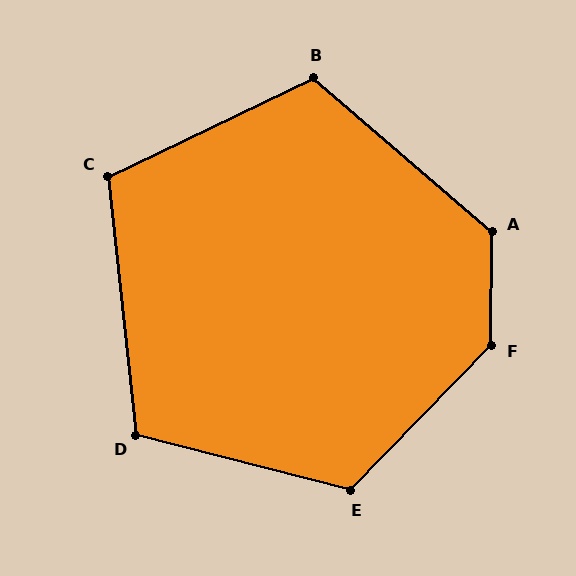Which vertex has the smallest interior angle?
C, at approximately 110 degrees.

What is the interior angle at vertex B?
Approximately 114 degrees (obtuse).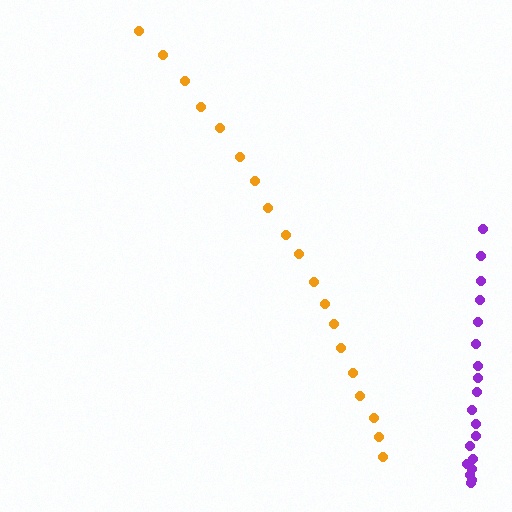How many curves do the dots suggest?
There are 2 distinct paths.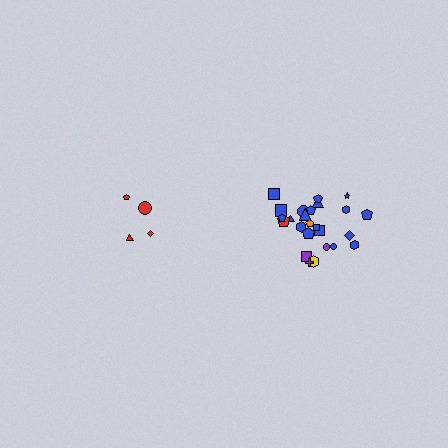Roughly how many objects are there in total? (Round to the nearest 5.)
Roughly 30 objects in total.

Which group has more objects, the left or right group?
The right group.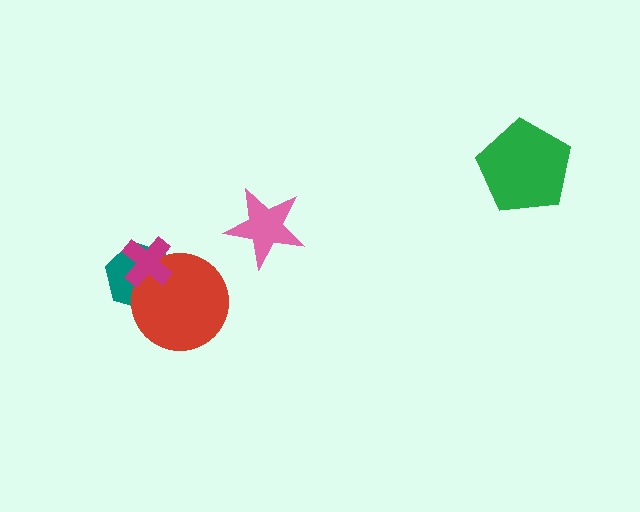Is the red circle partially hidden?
Yes, it is partially covered by another shape.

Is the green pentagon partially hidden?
No, no other shape covers it.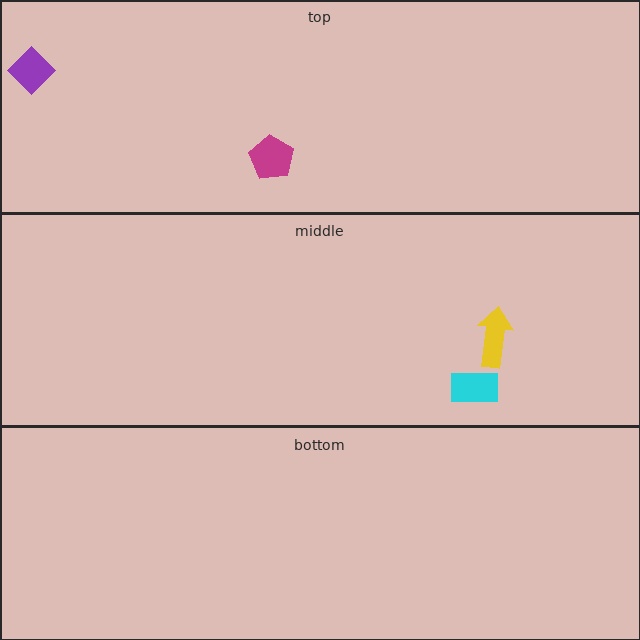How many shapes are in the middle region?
2.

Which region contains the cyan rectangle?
The middle region.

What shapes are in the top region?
The purple diamond, the magenta pentagon.